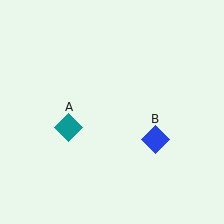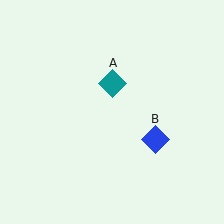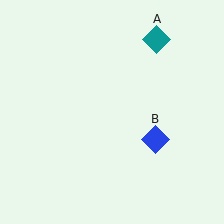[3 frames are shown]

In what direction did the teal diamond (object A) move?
The teal diamond (object A) moved up and to the right.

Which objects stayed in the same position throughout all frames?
Blue diamond (object B) remained stationary.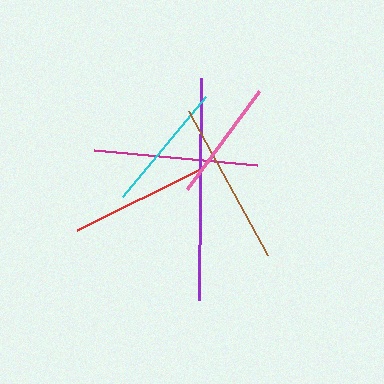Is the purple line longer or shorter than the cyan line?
The purple line is longer than the cyan line.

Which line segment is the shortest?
The pink line is the shortest at approximately 121 pixels.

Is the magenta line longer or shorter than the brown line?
The brown line is longer than the magenta line.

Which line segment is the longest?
The purple line is the longest at approximately 222 pixels.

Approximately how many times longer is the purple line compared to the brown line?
The purple line is approximately 1.3 times the length of the brown line.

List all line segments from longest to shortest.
From longest to shortest: purple, brown, magenta, red, cyan, pink.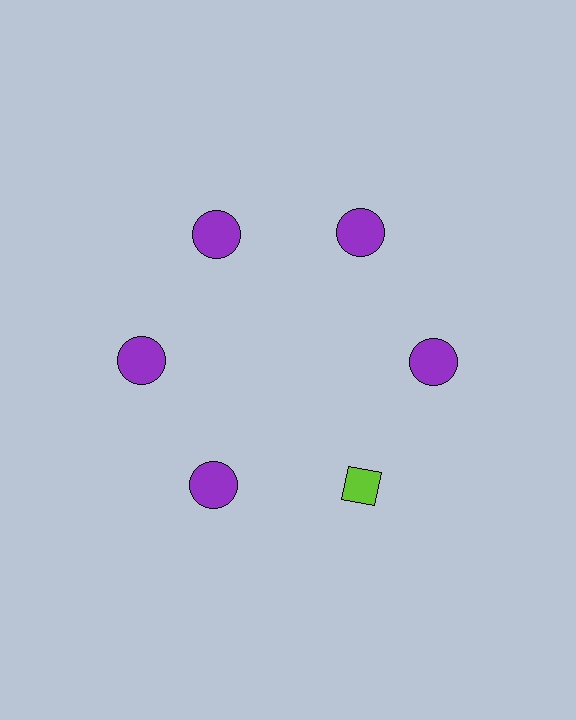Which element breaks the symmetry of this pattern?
The lime diamond at roughly the 5 o'clock position breaks the symmetry. All other shapes are purple circles.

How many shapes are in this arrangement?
There are 6 shapes arranged in a ring pattern.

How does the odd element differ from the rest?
It differs in both color (lime instead of purple) and shape (diamond instead of circle).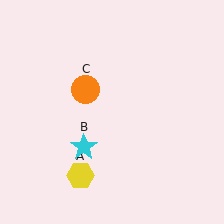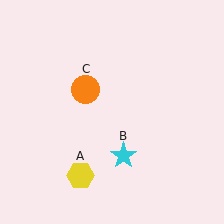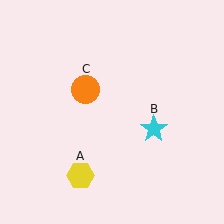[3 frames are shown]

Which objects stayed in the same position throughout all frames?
Yellow hexagon (object A) and orange circle (object C) remained stationary.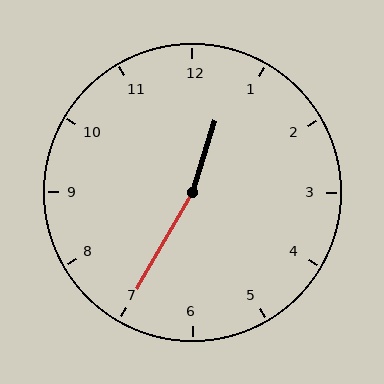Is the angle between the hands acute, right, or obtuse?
It is obtuse.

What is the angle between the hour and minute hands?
Approximately 168 degrees.